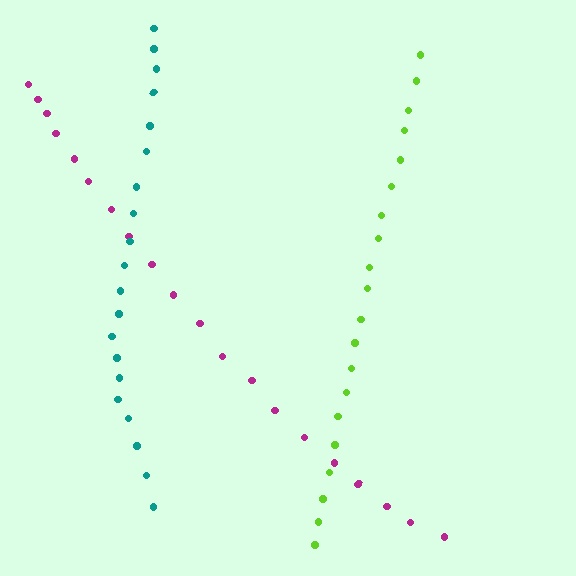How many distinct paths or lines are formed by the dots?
There are 3 distinct paths.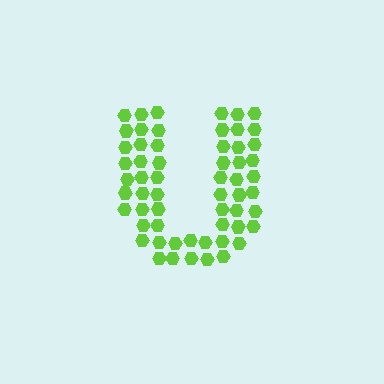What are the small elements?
The small elements are hexagons.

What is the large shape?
The large shape is the letter U.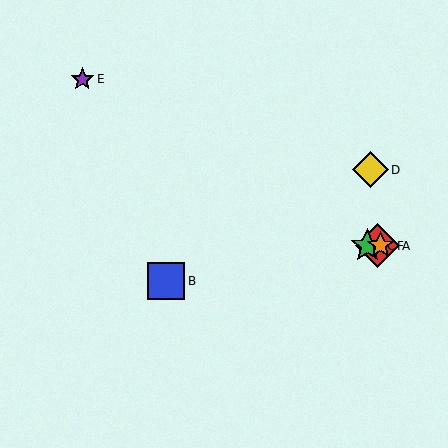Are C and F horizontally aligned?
Yes, both are at y≈246.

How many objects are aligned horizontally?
3 objects (A, C, F) are aligned horizontally.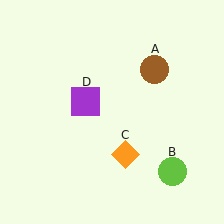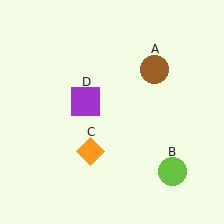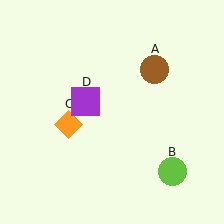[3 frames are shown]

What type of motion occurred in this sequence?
The orange diamond (object C) rotated clockwise around the center of the scene.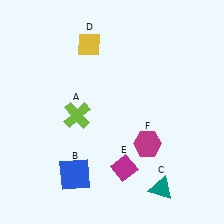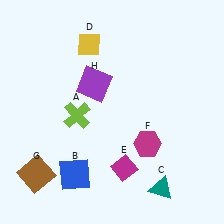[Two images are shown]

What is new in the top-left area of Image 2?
A purple square (H) was added in the top-left area of Image 2.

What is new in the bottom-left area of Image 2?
A brown square (G) was added in the bottom-left area of Image 2.